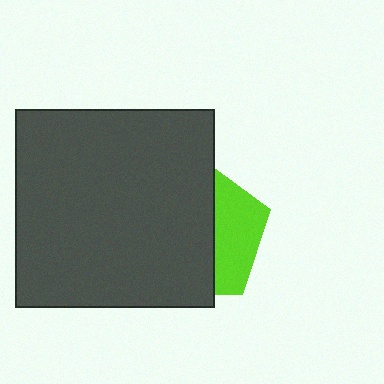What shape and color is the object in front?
The object in front is a dark gray square.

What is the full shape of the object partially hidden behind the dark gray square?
The partially hidden object is a lime pentagon.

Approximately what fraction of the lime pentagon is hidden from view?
Roughly 67% of the lime pentagon is hidden behind the dark gray square.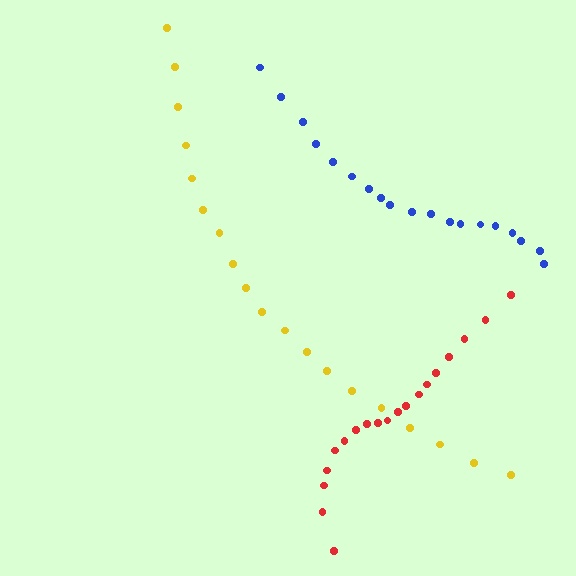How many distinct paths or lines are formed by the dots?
There are 3 distinct paths.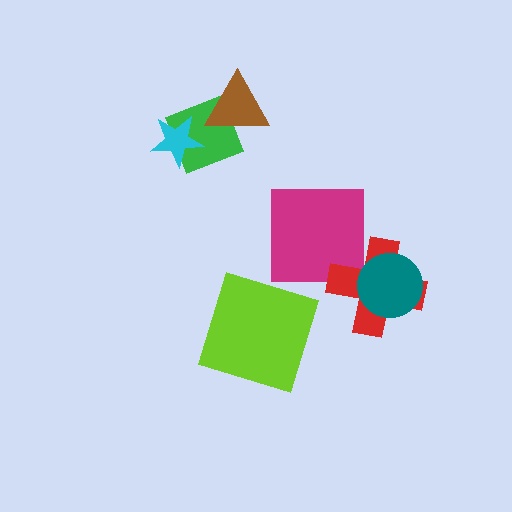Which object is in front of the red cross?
The teal circle is in front of the red cross.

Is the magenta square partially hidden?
Yes, it is partially covered by another shape.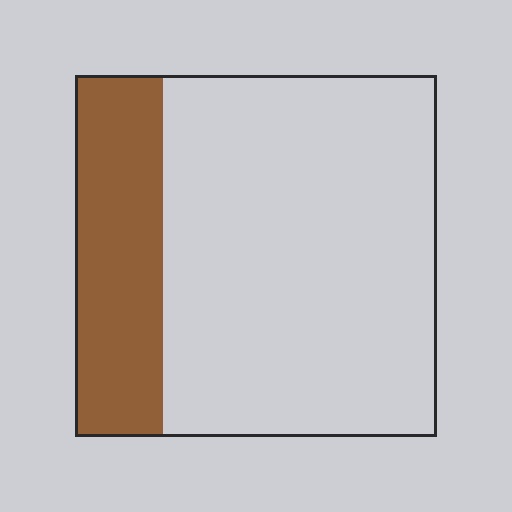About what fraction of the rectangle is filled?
About one quarter (1/4).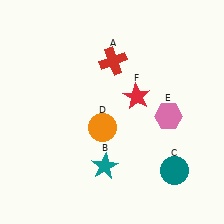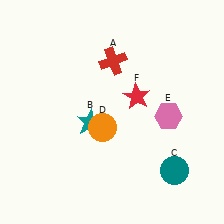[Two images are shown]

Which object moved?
The teal star (B) moved up.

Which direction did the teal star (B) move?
The teal star (B) moved up.